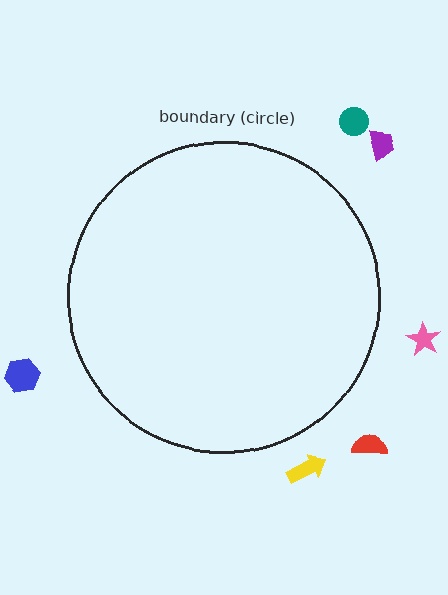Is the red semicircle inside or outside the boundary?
Outside.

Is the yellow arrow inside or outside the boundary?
Outside.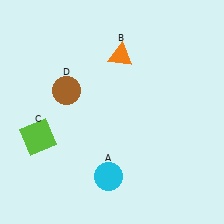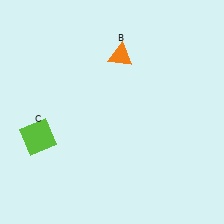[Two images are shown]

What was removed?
The brown circle (D), the cyan circle (A) were removed in Image 2.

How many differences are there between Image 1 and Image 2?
There are 2 differences between the two images.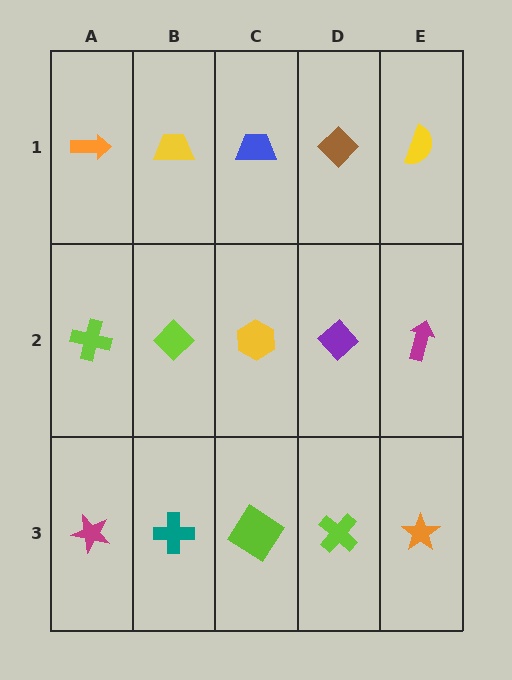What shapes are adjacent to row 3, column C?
A yellow hexagon (row 2, column C), a teal cross (row 3, column B), a lime cross (row 3, column D).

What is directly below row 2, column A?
A magenta star.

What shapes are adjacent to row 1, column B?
A lime diamond (row 2, column B), an orange arrow (row 1, column A), a blue trapezoid (row 1, column C).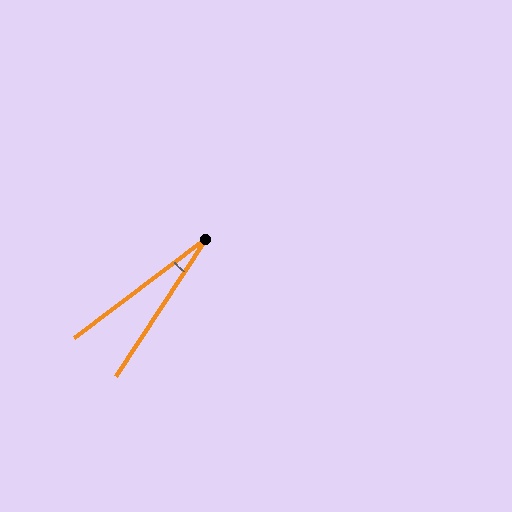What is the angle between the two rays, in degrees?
Approximately 20 degrees.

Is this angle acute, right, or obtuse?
It is acute.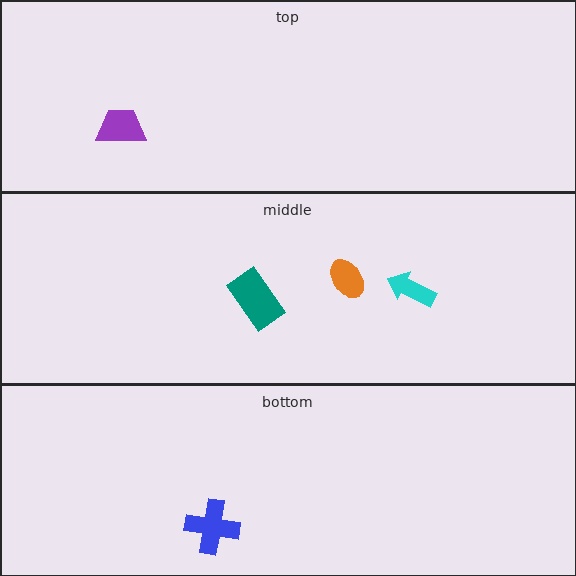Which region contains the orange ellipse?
The middle region.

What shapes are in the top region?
The purple trapezoid.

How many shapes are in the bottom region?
1.